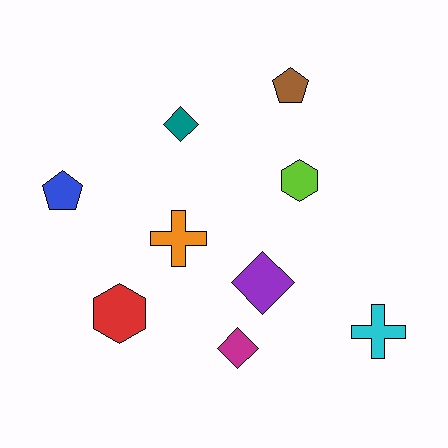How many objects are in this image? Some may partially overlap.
There are 9 objects.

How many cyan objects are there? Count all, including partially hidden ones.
There is 1 cyan object.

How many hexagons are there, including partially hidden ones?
There are 2 hexagons.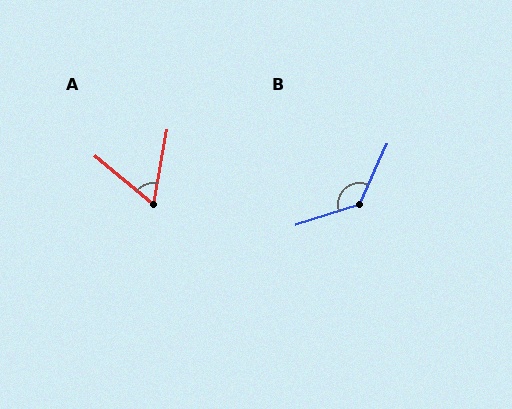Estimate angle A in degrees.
Approximately 60 degrees.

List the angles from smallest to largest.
A (60°), B (131°).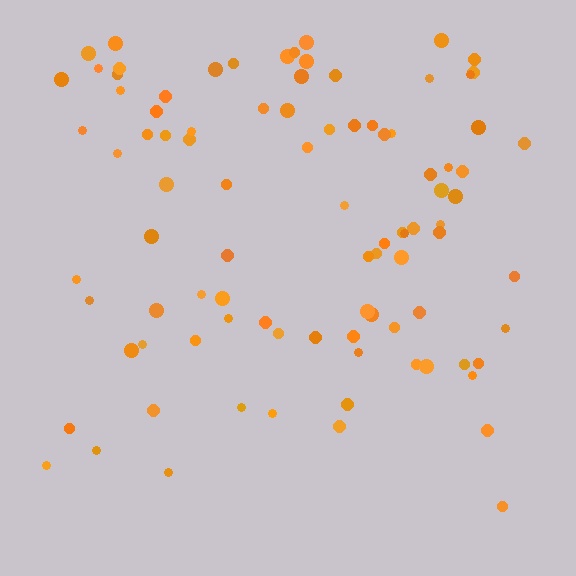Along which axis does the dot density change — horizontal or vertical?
Vertical.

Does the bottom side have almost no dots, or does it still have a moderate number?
Still a moderate number, just noticeably fewer than the top.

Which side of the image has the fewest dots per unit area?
The bottom.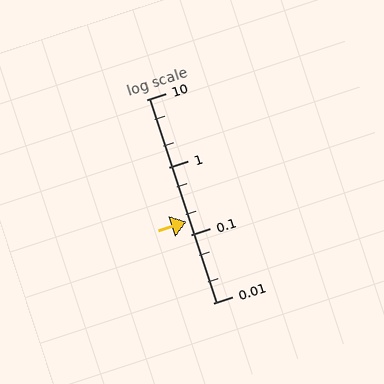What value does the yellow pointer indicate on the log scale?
The pointer indicates approximately 0.16.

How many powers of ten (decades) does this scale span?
The scale spans 3 decades, from 0.01 to 10.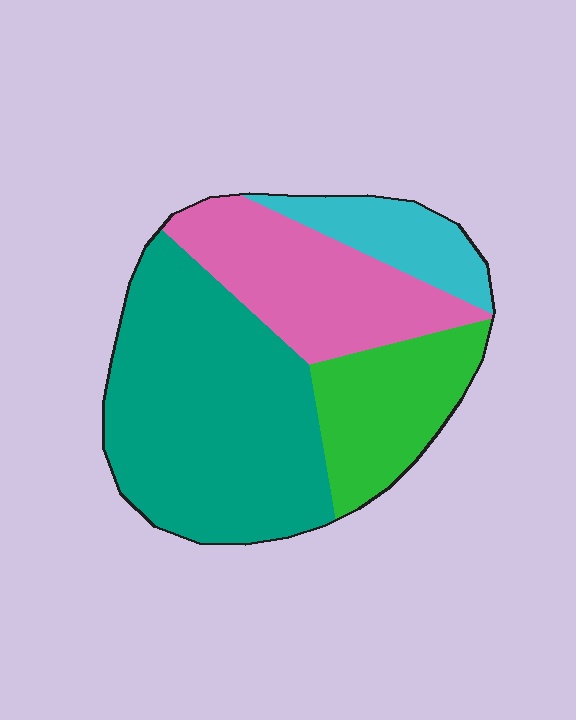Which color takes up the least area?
Cyan, at roughly 10%.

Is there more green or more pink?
Pink.